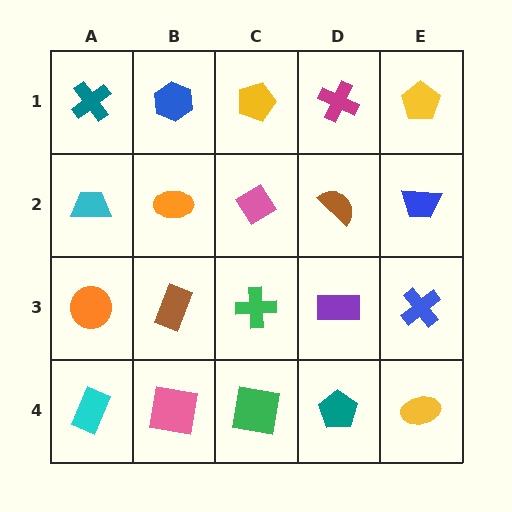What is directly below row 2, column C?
A green cross.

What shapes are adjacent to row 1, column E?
A blue trapezoid (row 2, column E), a magenta cross (row 1, column D).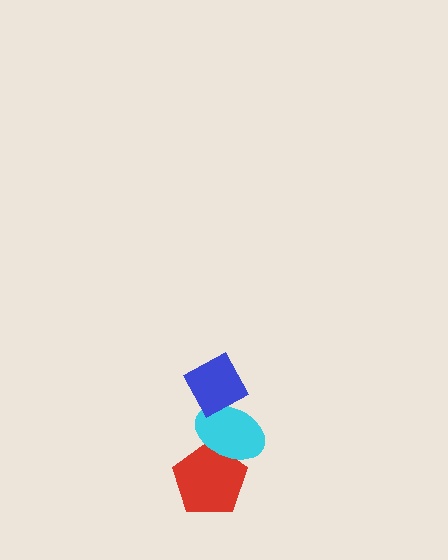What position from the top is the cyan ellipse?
The cyan ellipse is 2nd from the top.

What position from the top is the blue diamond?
The blue diamond is 1st from the top.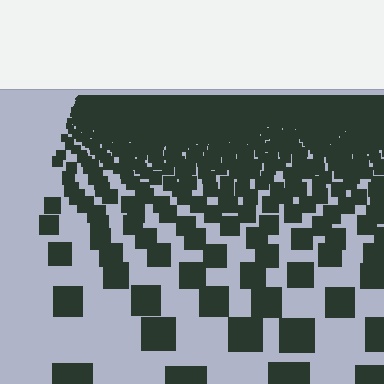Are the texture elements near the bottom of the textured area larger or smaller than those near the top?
Larger. Near the bottom, elements are closer to the viewer and appear at a bigger on-screen size.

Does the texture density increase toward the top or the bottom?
Density increases toward the top.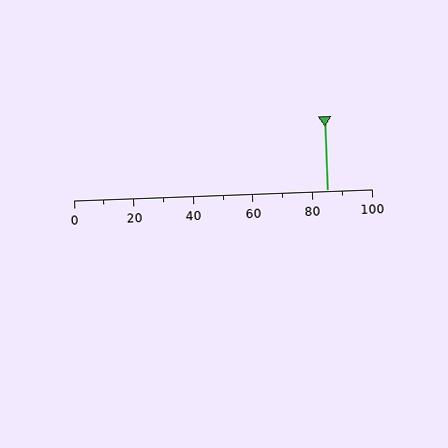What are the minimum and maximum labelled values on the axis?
The axis runs from 0 to 100.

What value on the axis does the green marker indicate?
The marker indicates approximately 85.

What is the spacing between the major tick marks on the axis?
The major ticks are spaced 20 apart.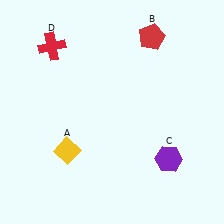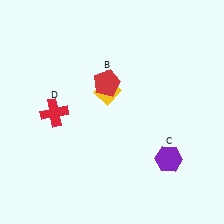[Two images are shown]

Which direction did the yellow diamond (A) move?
The yellow diamond (A) moved up.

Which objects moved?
The objects that moved are: the yellow diamond (A), the red pentagon (B), the red cross (D).